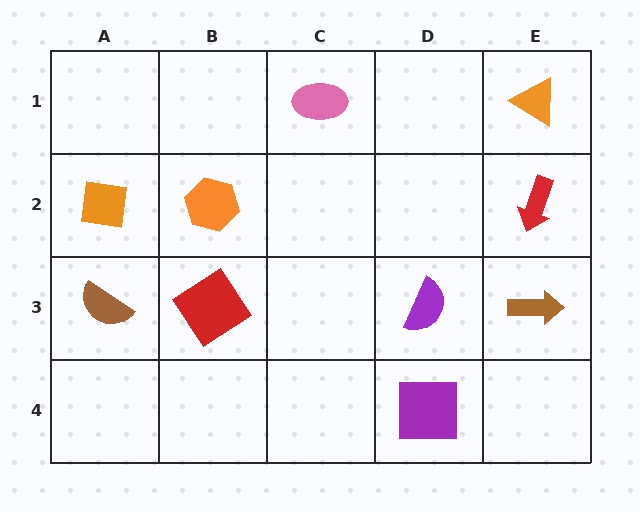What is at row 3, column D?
A purple semicircle.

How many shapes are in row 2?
3 shapes.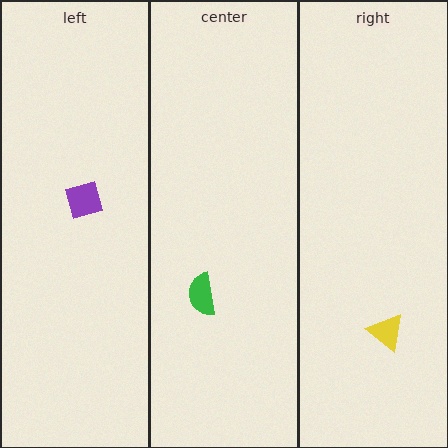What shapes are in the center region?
The green semicircle.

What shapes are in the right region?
The yellow triangle.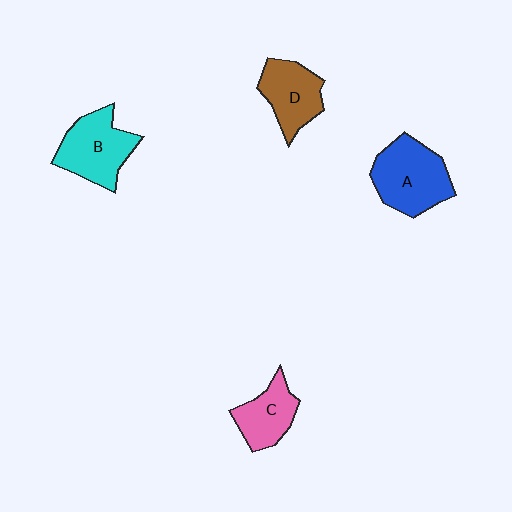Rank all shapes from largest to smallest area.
From largest to smallest: A (blue), B (cyan), D (brown), C (pink).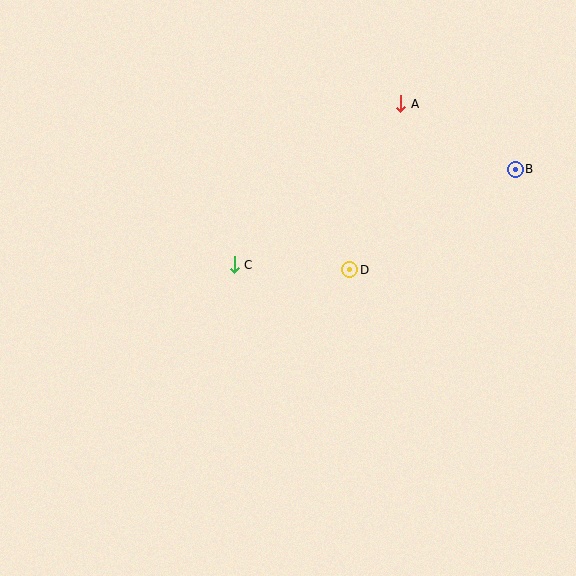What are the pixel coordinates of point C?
Point C is at (234, 265).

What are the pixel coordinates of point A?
Point A is at (401, 104).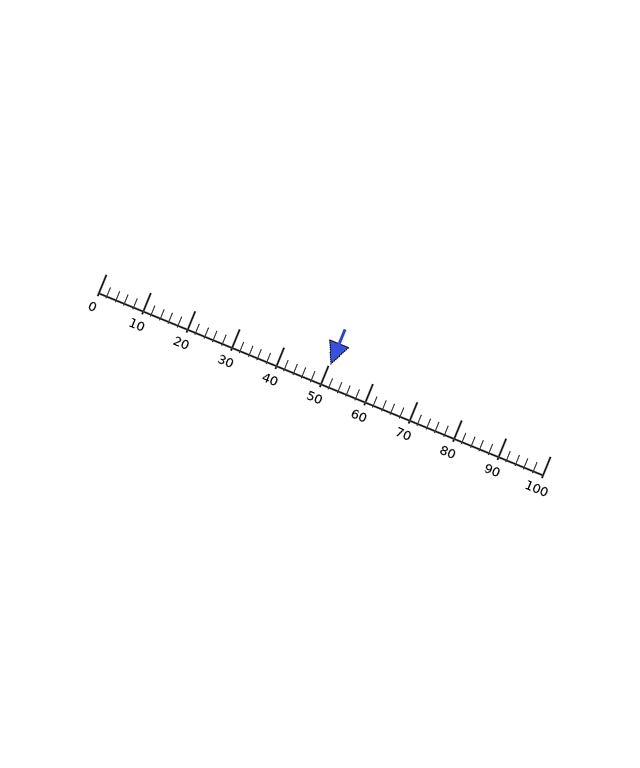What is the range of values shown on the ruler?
The ruler shows values from 0 to 100.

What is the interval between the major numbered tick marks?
The major tick marks are spaced 10 units apart.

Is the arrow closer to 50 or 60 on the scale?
The arrow is closer to 50.